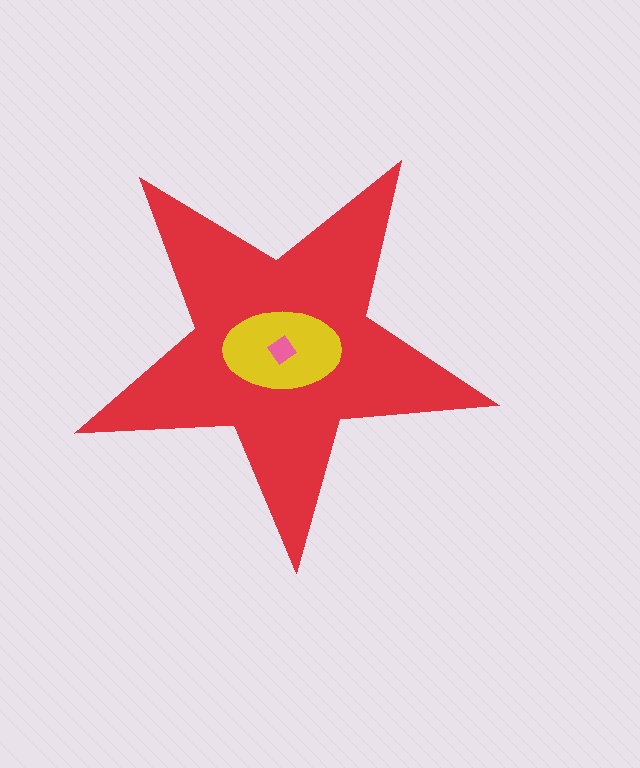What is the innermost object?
The pink diamond.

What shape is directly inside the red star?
The yellow ellipse.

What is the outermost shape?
The red star.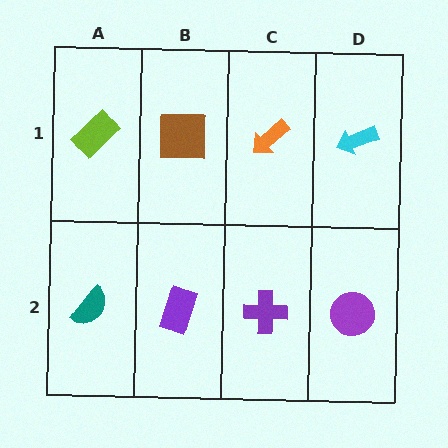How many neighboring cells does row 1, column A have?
2.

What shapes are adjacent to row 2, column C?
An orange arrow (row 1, column C), a purple rectangle (row 2, column B), a purple circle (row 2, column D).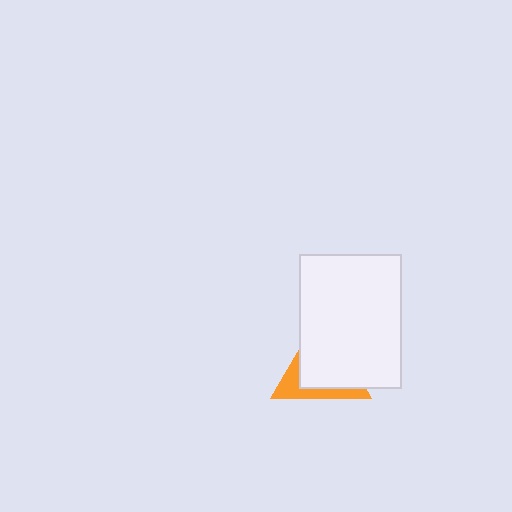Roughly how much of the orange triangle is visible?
A small part of it is visible (roughly 32%).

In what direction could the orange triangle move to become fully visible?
The orange triangle could move toward the lower-left. That would shift it out from behind the white rectangle entirely.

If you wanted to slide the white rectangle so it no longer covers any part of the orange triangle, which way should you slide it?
Slide it toward the upper-right — that is the most direct way to separate the two shapes.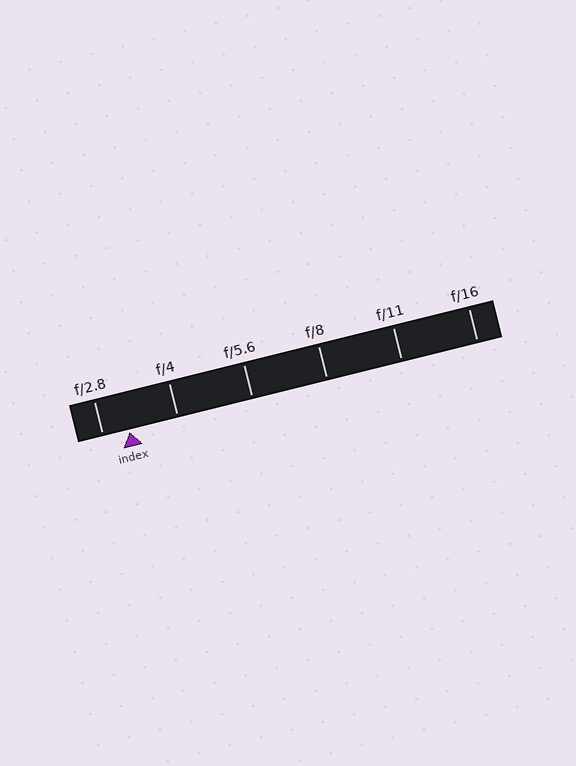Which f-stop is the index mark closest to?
The index mark is closest to f/2.8.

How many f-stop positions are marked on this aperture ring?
There are 6 f-stop positions marked.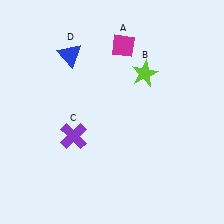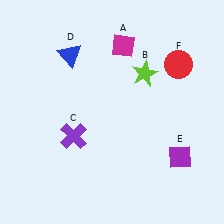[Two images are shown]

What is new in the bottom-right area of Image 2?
A purple diamond (E) was added in the bottom-right area of Image 2.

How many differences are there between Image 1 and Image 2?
There are 2 differences between the two images.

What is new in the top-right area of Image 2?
A red circle (F) was added in the top-right area of Image 2.